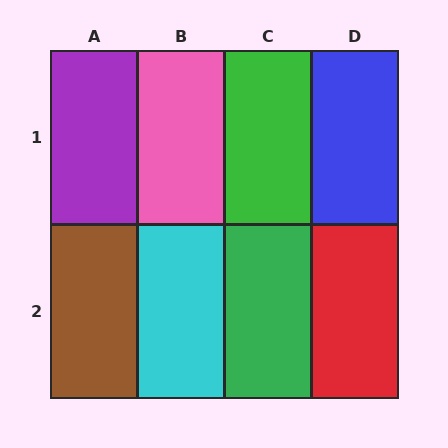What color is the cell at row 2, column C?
Green.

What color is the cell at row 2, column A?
Brown.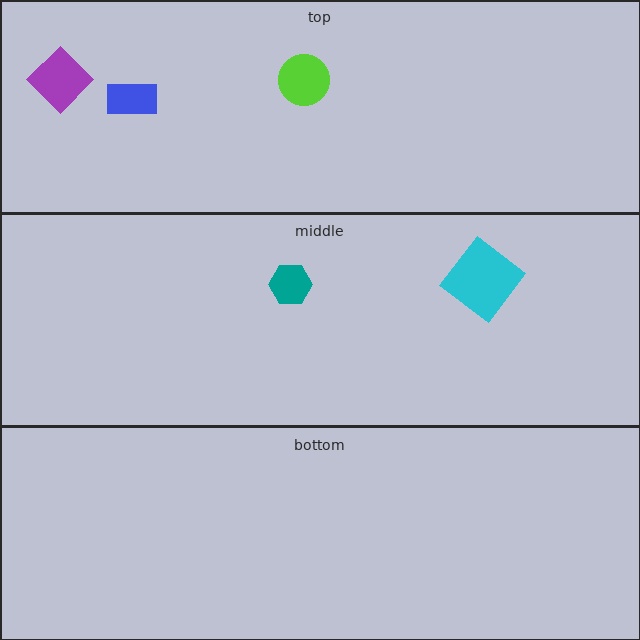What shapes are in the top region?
The purple diamond, the lime circle, the blue rectangle.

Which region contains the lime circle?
The top region.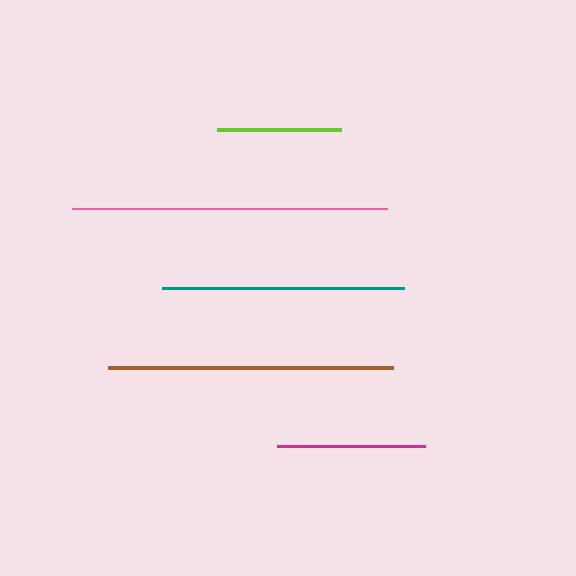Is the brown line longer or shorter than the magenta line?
The brown line is longer than the magenta line.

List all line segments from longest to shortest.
From longest to shortest: pink, brown, teal, magenta, lime.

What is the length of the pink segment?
The pink segment is approximately 315 pixels long.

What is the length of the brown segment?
The brown segment is approximately 285 pixels long.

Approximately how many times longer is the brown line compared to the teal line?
The brown line is approximately 1.2 times the length of the teal line.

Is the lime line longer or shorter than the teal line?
The teal line is longer than the lime line.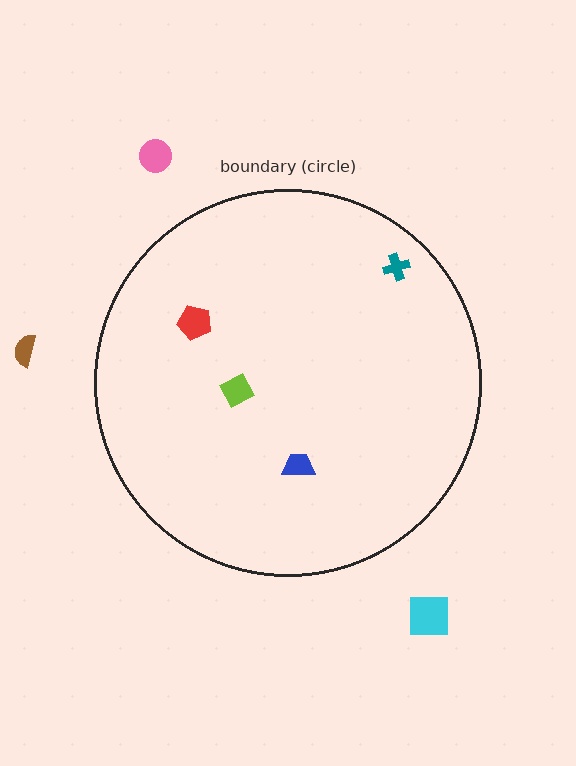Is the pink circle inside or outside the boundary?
Outside.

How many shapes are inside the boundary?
4 inside, 3 outside.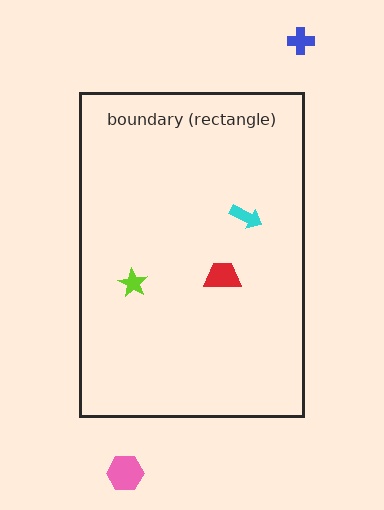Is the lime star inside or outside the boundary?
Inside.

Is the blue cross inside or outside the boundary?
Outside.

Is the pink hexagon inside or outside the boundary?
Outside.